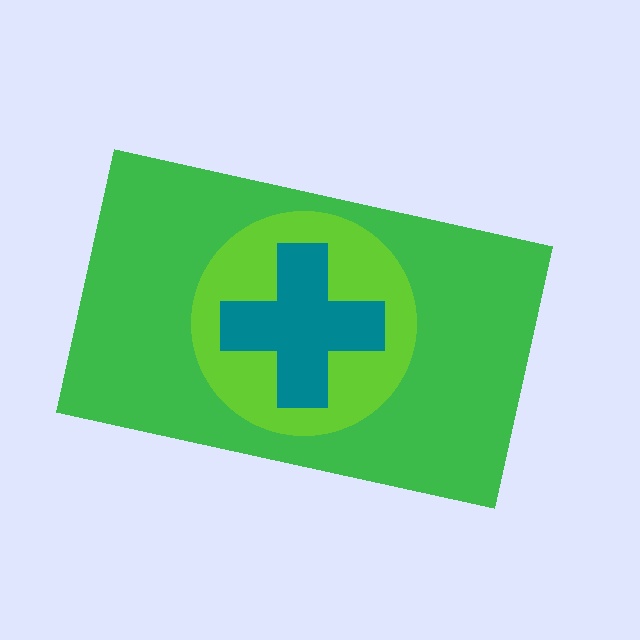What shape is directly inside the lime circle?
The teal cross.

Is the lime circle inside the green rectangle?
Yes.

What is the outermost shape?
The green rectangle.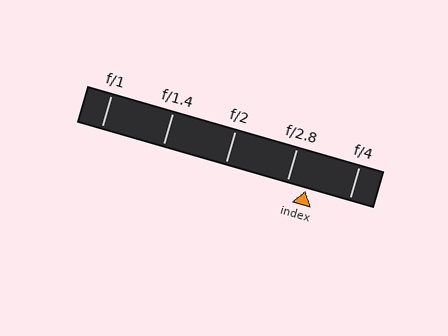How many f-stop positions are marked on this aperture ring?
There are 5 f-stop positions marked.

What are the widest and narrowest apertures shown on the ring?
The widest aperture shown is f/1 and the narrowest is f/4.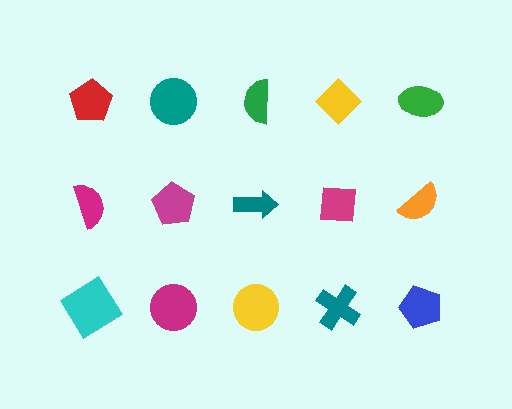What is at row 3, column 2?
A magenta circle.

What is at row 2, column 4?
A magenta square.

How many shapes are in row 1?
5 shapes.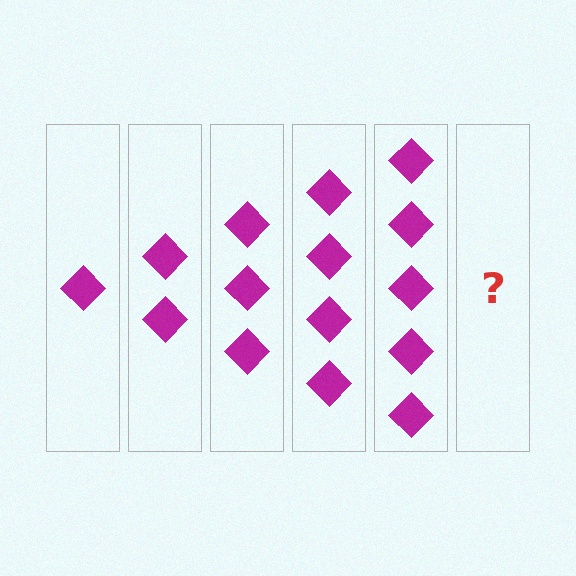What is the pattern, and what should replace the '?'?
The pattern is that each step adds one more diamond. The '?' should be 6 diamonds.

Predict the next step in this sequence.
The next step is 6 diamonds.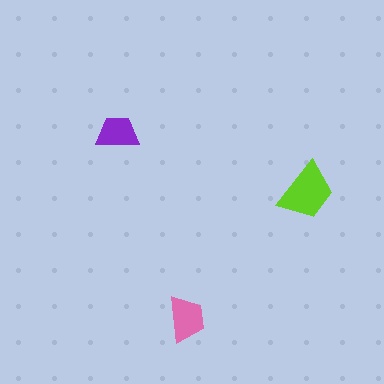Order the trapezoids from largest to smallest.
the lime one, the pink one, the purple one.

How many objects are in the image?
There are 3 objects in the image.